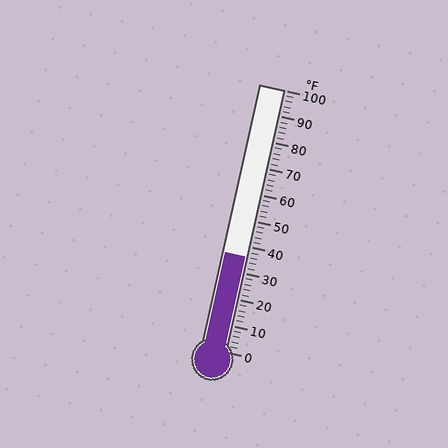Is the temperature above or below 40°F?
The temperature is below 40°F.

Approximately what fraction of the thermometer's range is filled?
The thermometer is filled to approximately 35% of its range.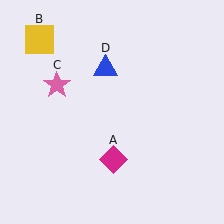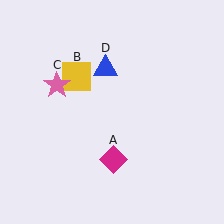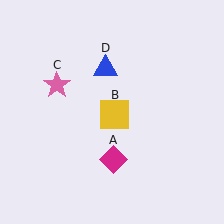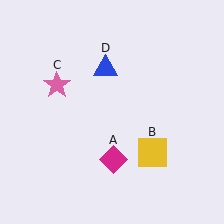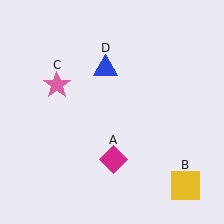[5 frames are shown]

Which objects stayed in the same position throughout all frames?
Magenta diamond (object A) and pink star (object C) and blue triangle (object D) remained stationary.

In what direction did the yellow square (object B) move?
The yellow square (object B) moved down and to the right.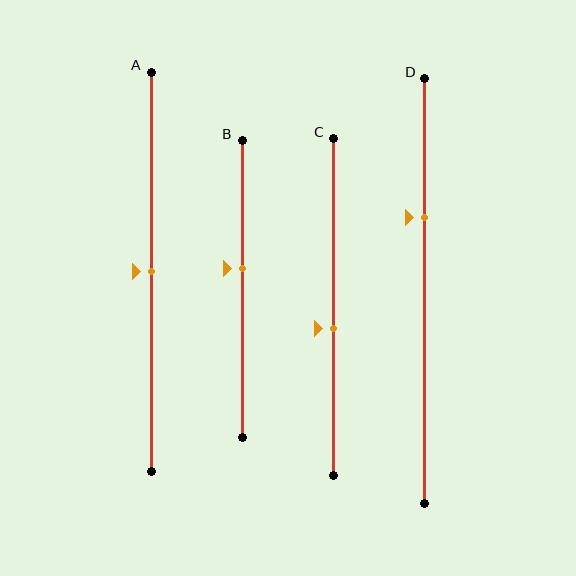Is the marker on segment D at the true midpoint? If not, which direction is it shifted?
No, the marker on segment D is shifted upward by about 17% of the segment length.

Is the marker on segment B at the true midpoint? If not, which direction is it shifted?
No, the marker on segment B is shifted upward by about 7% of the segment length.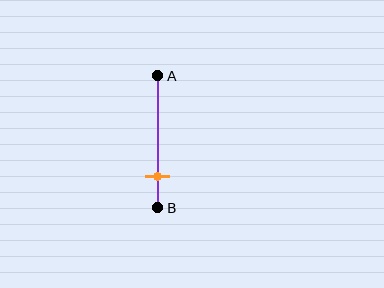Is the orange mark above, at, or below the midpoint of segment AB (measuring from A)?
The orange mark is below the midpoint of segment AB.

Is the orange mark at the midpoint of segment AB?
No, the mark is at about 75% from A, not at the 50% midpoint.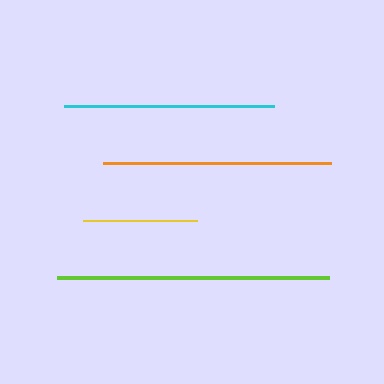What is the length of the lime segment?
The lime segment is approximately 272 pixels long.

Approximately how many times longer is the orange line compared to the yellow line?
The orange line is approximately 2.0 times the length of the yellow line.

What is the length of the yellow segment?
The yellow segment is approximately 114 pixels long.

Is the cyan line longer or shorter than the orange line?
The orange line is longer than the cyan line.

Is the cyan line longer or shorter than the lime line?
The lime line is longer than the cyan line.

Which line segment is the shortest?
The yellow line is the shortest at approximately 114 pixels.